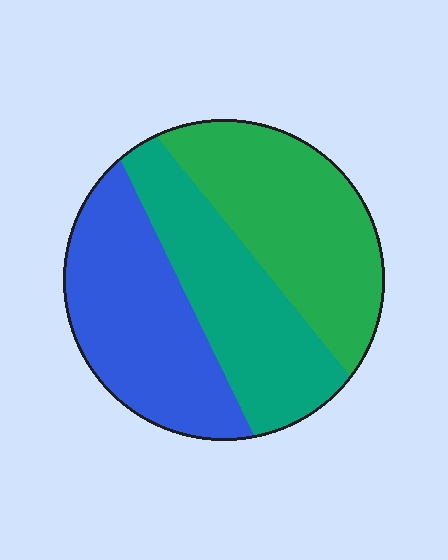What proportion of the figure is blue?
Blue covers 34% of the figure.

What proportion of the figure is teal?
Teal takes up about one third (1/3) of the figure.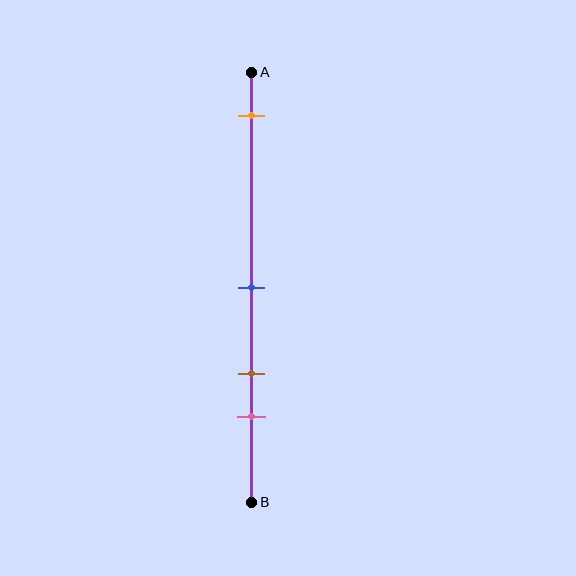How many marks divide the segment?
There are 4 marks dividing the segment.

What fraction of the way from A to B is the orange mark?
The orange mark is approximately 10% (0.1) of the way from A to B.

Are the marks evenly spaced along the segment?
No, the marks are not evenly spaced.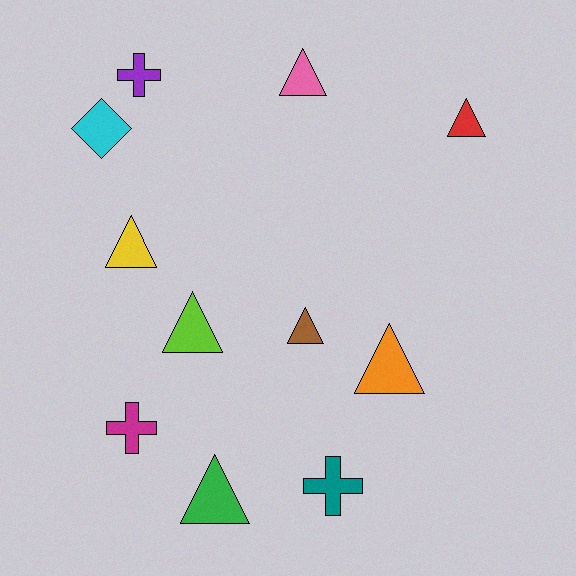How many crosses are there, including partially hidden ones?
There are 3 crosses.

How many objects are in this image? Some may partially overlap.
There are 11 objects.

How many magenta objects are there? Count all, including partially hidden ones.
There is 1 magenta object.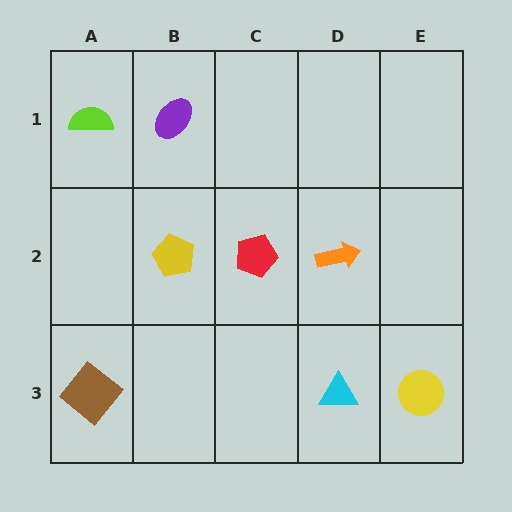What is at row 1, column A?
A lime semicircle.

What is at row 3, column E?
A yellow circle.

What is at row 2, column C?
A red pentagon.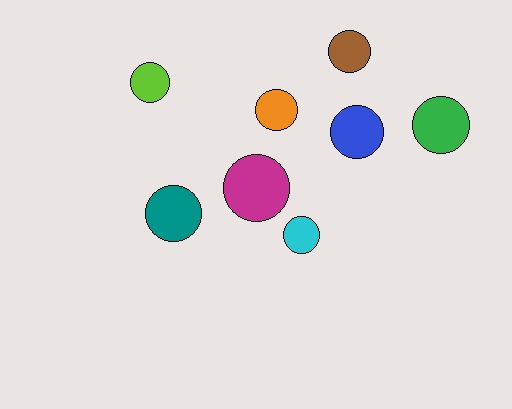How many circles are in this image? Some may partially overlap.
There are 8 circles.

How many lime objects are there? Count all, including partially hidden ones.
There is 1 lime object.